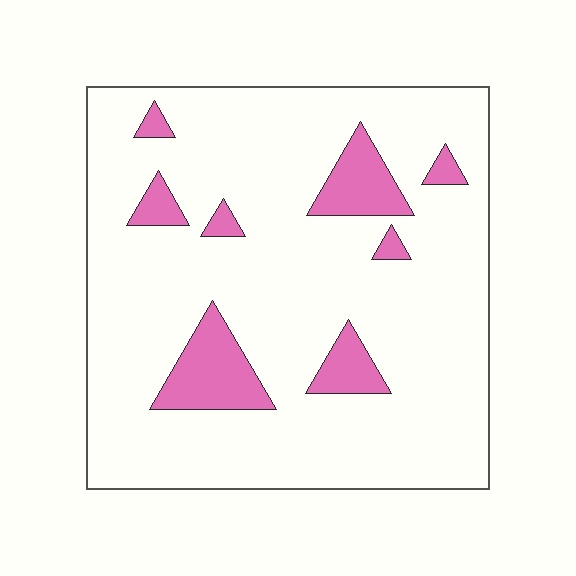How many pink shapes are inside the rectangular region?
8.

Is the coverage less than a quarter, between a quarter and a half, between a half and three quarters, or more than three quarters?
Less than a quarter.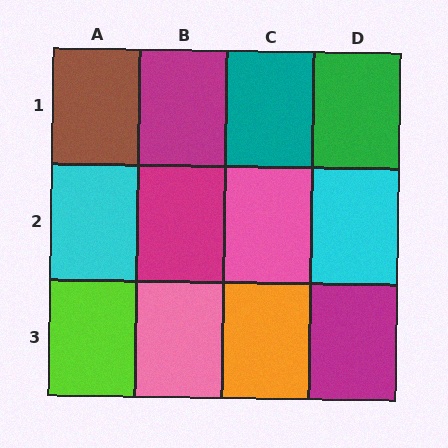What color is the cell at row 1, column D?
Green.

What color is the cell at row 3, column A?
Lime.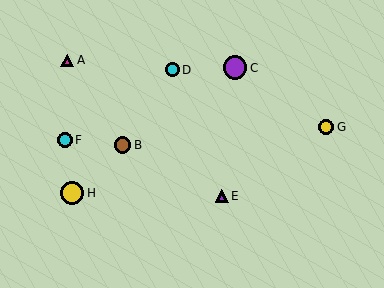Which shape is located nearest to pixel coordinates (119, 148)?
The brown circle (labeled B) at (123, 145) is nearest to that location.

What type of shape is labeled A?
Shape A is a magenta triangle.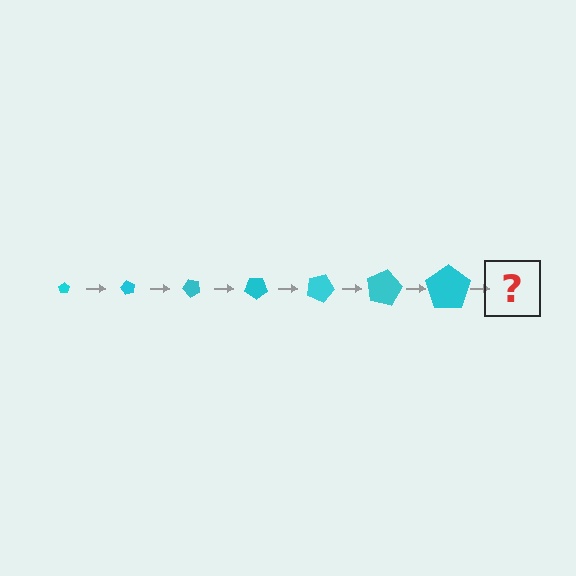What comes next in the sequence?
The next element should be a pentagon, larger than the previous one and rotated 420 degrees from the start.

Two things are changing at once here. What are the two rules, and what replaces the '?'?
The two rules are that the pentagon grows larger each step and it rotates 60 degrees each step. The '?' should be a pentagon, larger than the previous one and rotated 420 degrees from the start.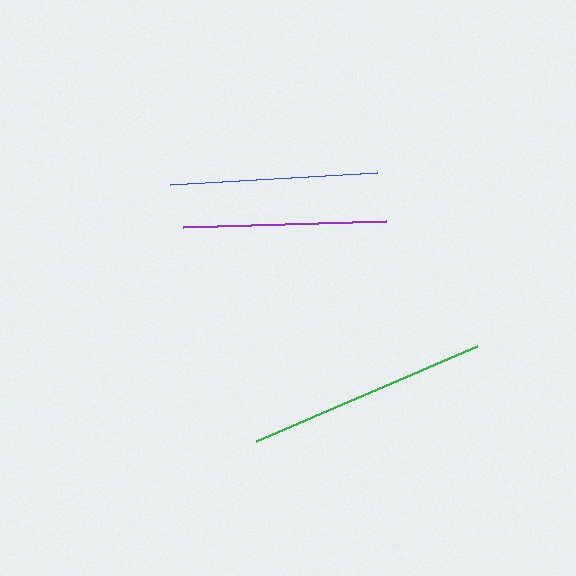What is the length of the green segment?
The green segment is approximately 241 pixels long.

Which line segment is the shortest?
The purple line is the shortest at approximately 204 pixels.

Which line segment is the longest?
The green line is the longest at approximately 241 pixels.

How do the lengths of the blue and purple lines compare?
The blue and purple lines are approximately the same length.